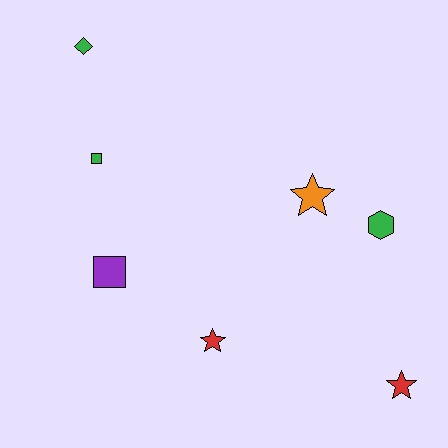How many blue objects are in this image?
There are no blue objects.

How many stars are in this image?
There are 3 stars.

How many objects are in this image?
There are 7 objects.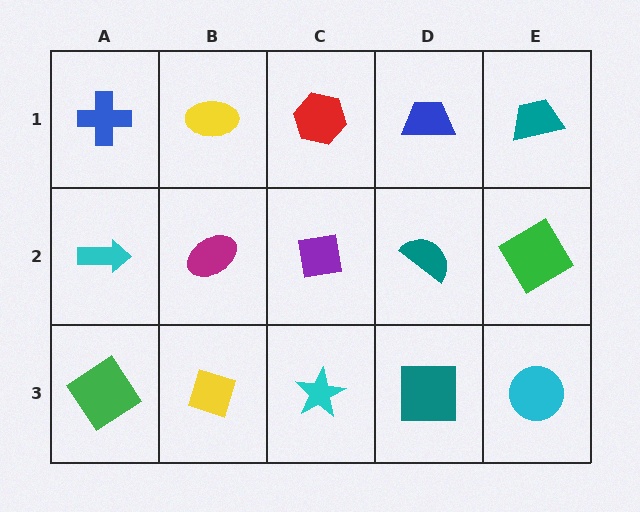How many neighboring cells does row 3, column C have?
3.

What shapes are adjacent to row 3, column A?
A cyan arrow (row 2, column A), a yellow diamond (row 3, column B).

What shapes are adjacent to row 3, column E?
A green diamond (row 2, column E), a teal square (row 3, column D).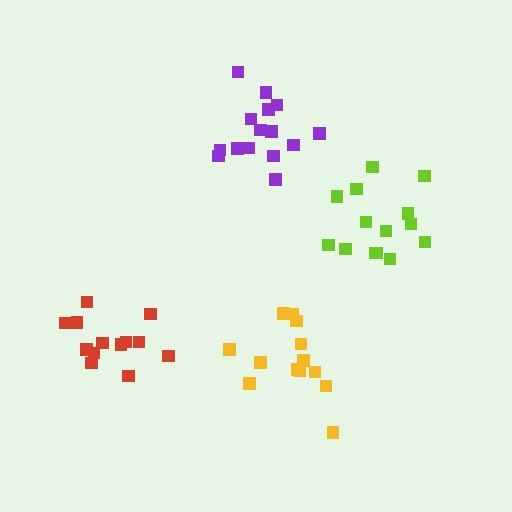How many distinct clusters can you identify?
There are 4 distinct clusters.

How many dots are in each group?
Group 1: 13 dots, Group 2: 15 dots, Group 3: 13 dots, Group 4: 14 dots (55 total).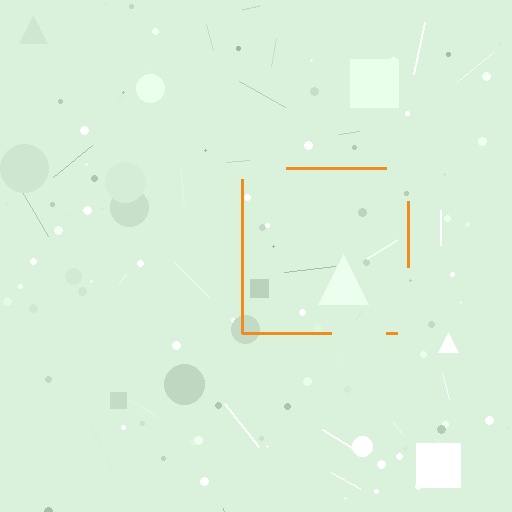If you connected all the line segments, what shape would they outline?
They would outline a square.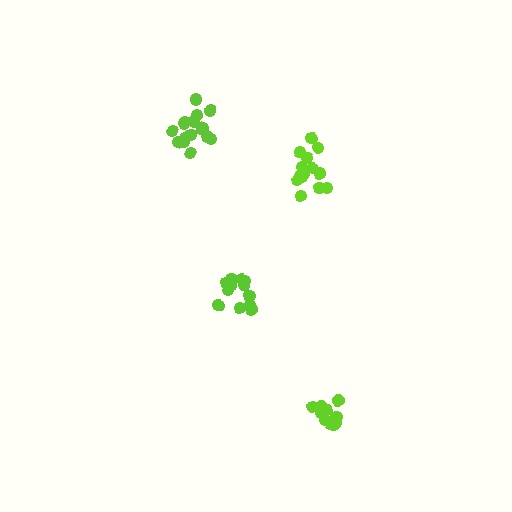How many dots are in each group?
Group 1: 14 dots, Group 2: 17 dots, Group 3: 13 dots, Group 4: 11 dots (55 total).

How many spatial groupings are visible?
There are 4 spatial groupings.